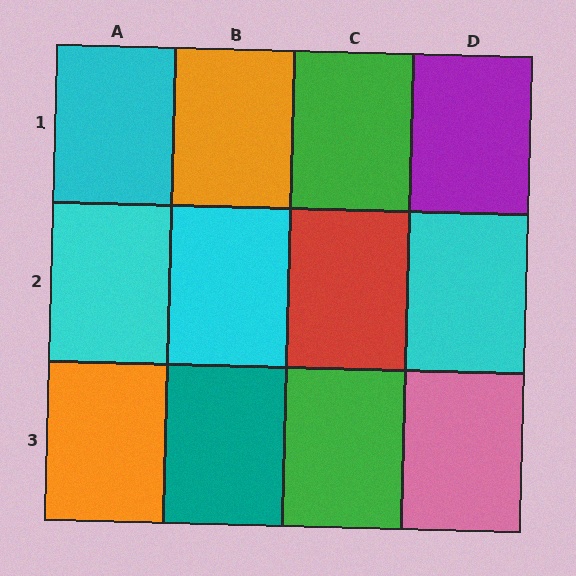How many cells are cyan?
4 cells are cyan.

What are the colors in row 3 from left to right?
Orange, teal, green, pink.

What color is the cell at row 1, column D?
Purple.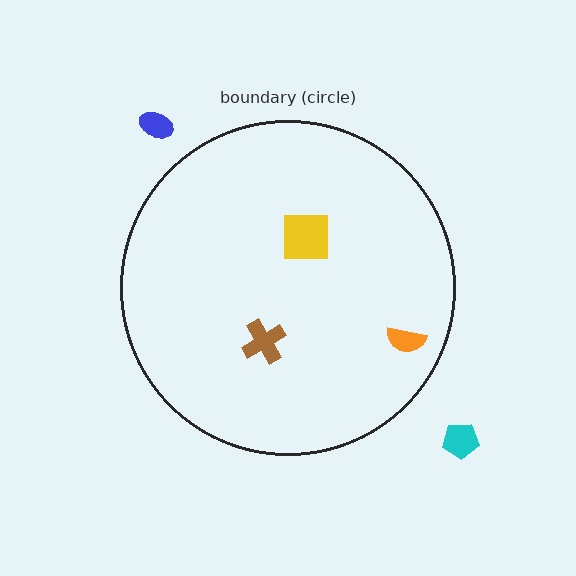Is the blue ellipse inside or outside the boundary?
Outside.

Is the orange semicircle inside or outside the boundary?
Inside.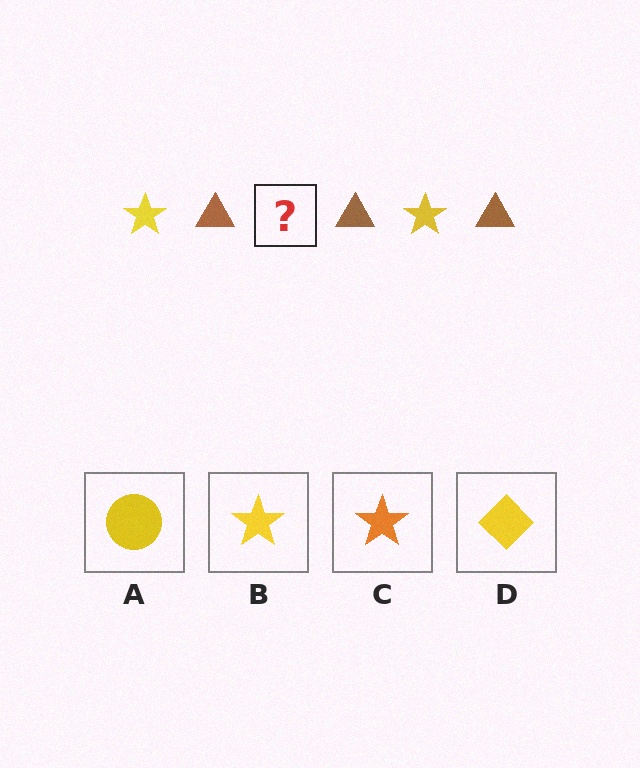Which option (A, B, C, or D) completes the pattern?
B.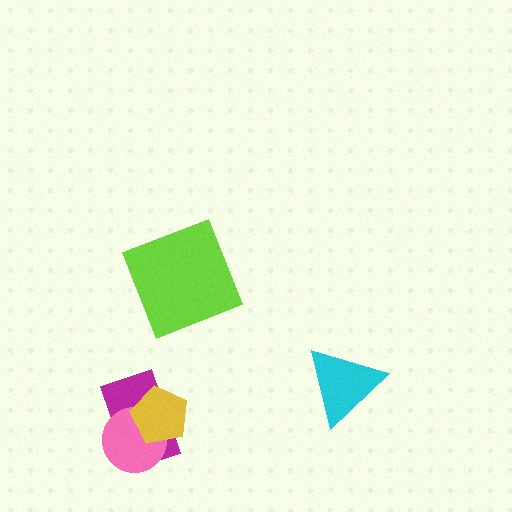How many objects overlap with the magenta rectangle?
2 objects overlap with the magenta rectangle.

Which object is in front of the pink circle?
The yellow pentagon is in front of the pink circle.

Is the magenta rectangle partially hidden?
Yes, it is partially covered by another shape.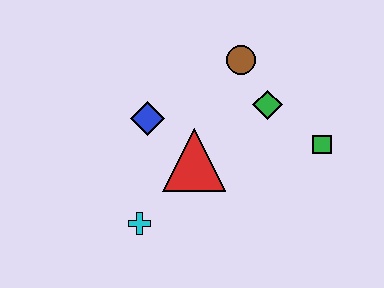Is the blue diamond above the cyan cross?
Yes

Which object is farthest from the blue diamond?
The green square is farthest from the blue diamond.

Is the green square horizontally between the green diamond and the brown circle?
No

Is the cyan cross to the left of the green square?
Yes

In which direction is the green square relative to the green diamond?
The green square is to the right of the green diamond.